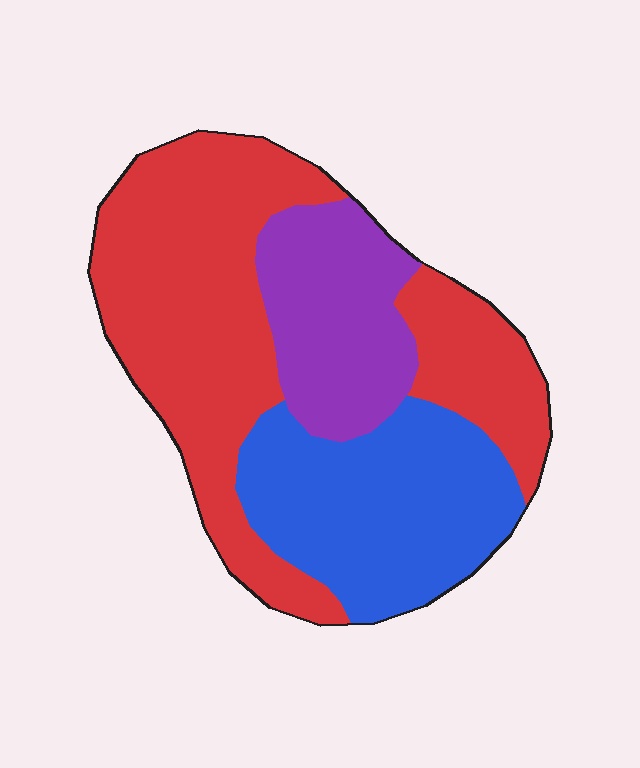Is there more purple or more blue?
Blue.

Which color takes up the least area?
Purple, at roughly 20%.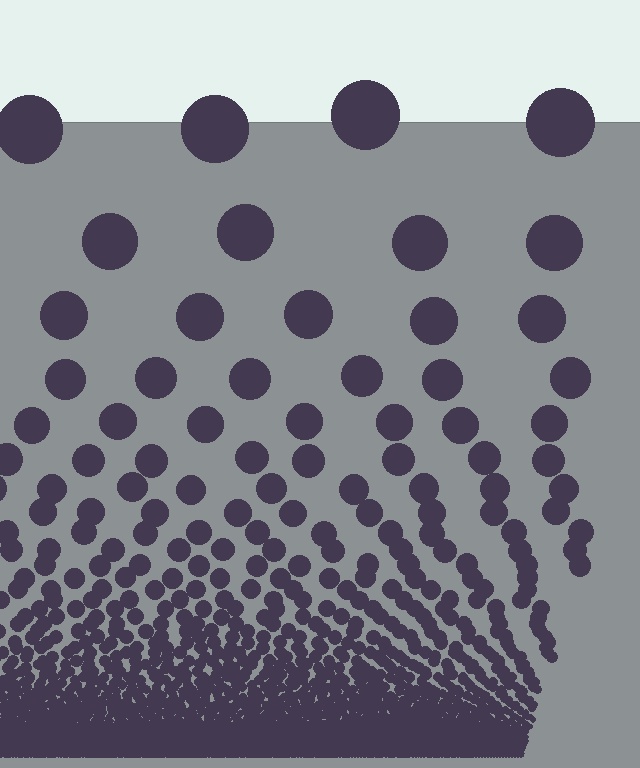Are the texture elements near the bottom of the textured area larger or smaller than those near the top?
Smaller. The gradient is inverted — elements near the bottom are smaller and denser.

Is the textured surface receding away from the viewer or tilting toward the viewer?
The surface appears to tilt toward the viewer. Texture elements get larger and sparser toward the top.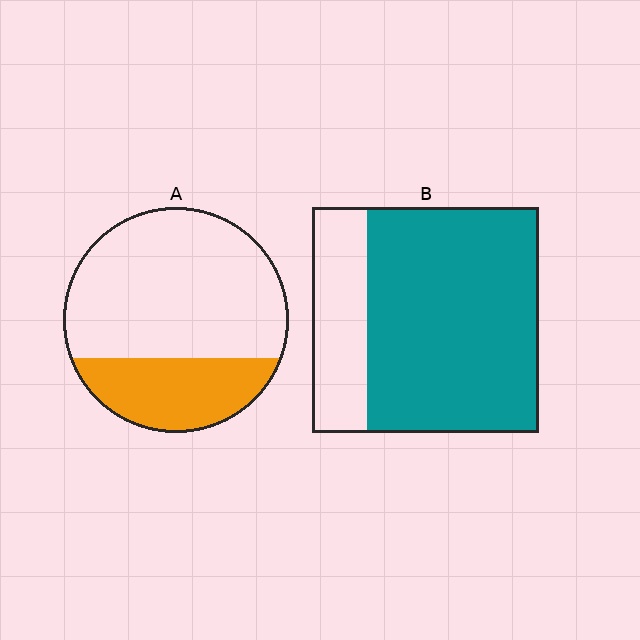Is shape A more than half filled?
No.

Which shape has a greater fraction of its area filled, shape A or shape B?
Shape B.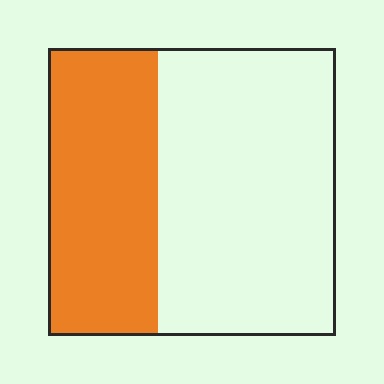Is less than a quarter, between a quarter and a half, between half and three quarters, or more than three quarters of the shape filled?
Between a quarter and a half.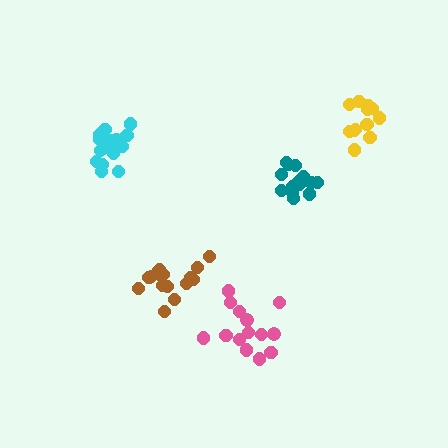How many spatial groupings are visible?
There are 5 spatial groupings.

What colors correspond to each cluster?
The clusters are colored: brown, teal, cyan, pink, yellow.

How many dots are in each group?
Group 1: 16 dots, Group 2: 14 dots, Group 3: 17 dots, Group 4: 14 dots, Group 5: 12 dots (73 total).